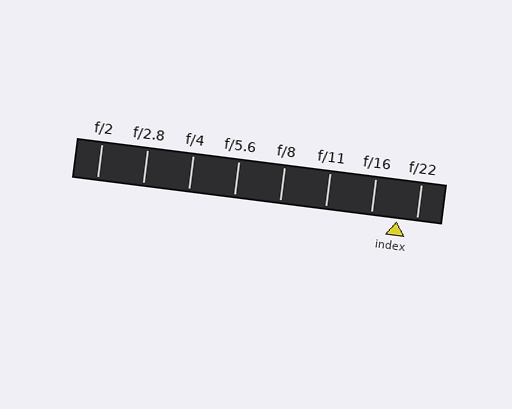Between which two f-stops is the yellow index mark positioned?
The index mark is between f/16 and f/22.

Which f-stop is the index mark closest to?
The index mark is closest to f/22.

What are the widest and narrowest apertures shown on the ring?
The widest aperture shown is f/2 and the narrowest is f/22.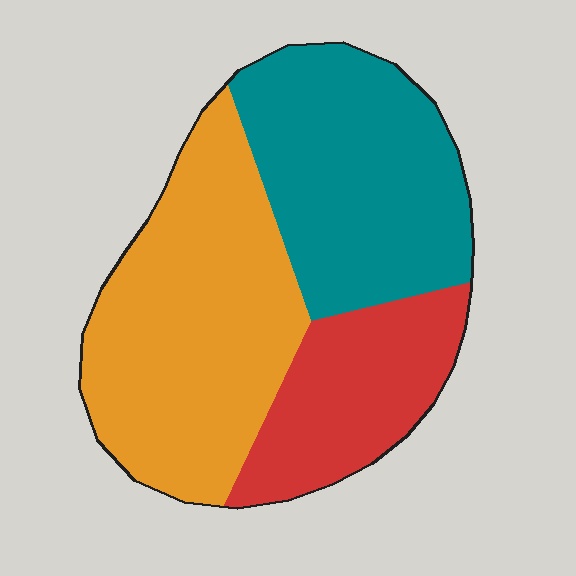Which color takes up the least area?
Red, at roughly 20%.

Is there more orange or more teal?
Orange.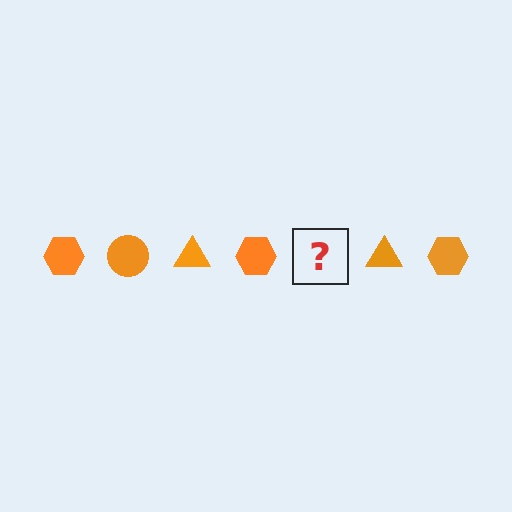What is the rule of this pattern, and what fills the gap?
The rule is that the pattern cycles through hexagon, circle, triangle shapes in orange. The gap should be filled with an orange circle.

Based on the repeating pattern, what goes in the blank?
The blank should be an orange circle.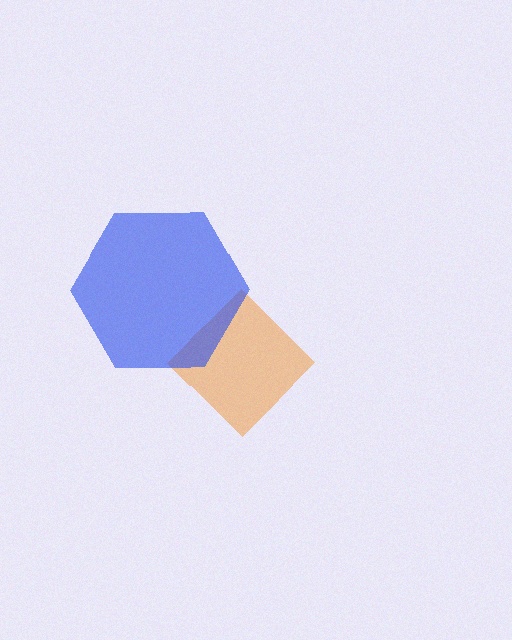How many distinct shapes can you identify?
There are 2 distinct shapes: an orange diamond, a blue hexagon.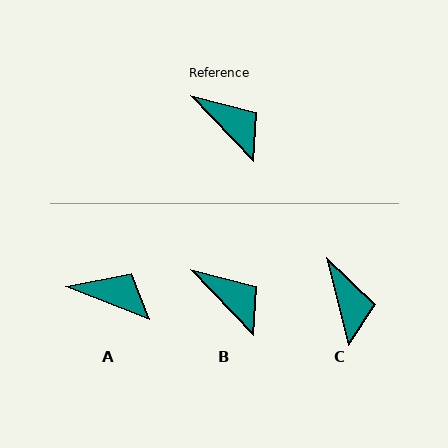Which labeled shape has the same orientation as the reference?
B.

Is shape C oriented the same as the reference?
No, it is off by about 30 degrees.